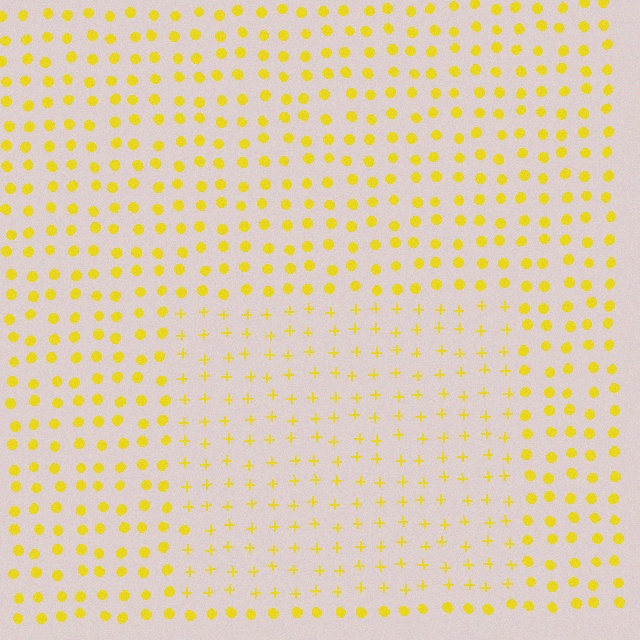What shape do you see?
I see a rectangle.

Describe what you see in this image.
The image is filled with small yellow elements arranged in a uniform grid. A rectangle-shaped region contains plus signs, while the surrounding area contains circles. The boundary is defined purely by the change in element shape.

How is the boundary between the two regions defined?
The boundary is defined by a change in element shape: plus signs inside vs. circles outside. All elements share the same color and spacing.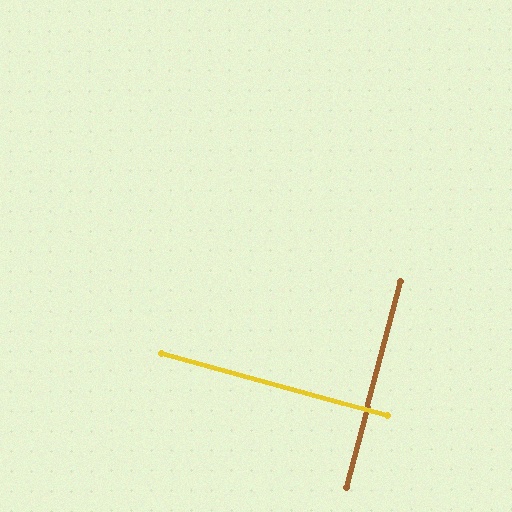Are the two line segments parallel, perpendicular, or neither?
Perpendicular — they meet at approximately 89°.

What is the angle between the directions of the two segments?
Approximately 89 degrees.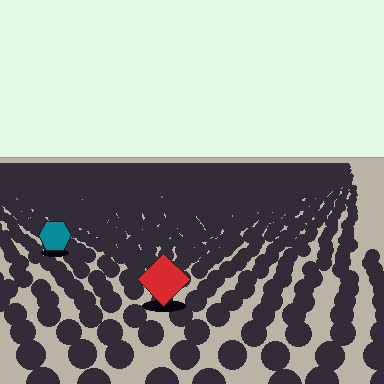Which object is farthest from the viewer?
The teal hexagon is farthest from the viewer. It appears smaller and the ground texture around it is denser.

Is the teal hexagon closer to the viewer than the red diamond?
No. The red diamond is closer — you can tell from the texture gradient: the ground texture is coarser near it.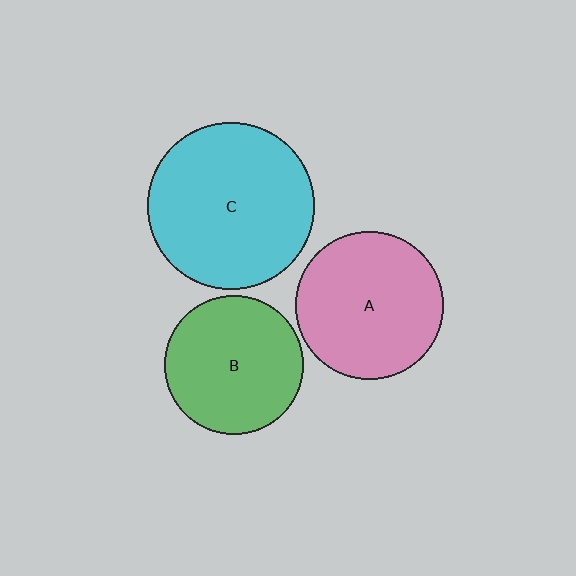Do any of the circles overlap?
No, none of the circles overlap.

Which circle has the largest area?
Circle C (cyan).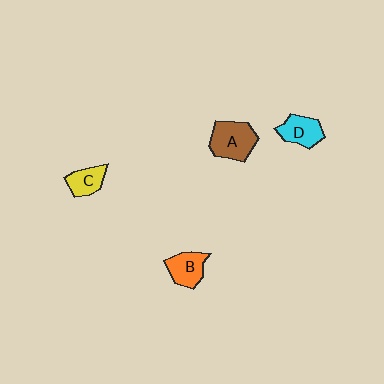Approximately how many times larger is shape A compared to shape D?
Approximately 1.4 times.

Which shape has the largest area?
Shape A (brown).